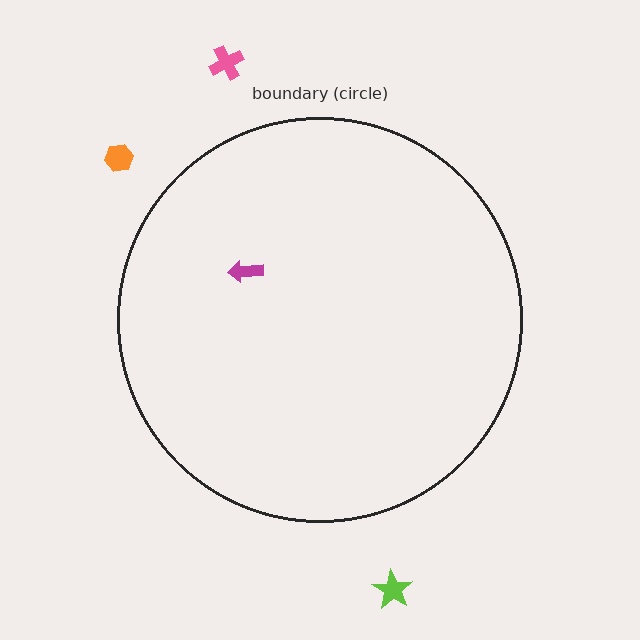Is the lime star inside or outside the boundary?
Outside.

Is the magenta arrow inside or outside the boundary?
Inside.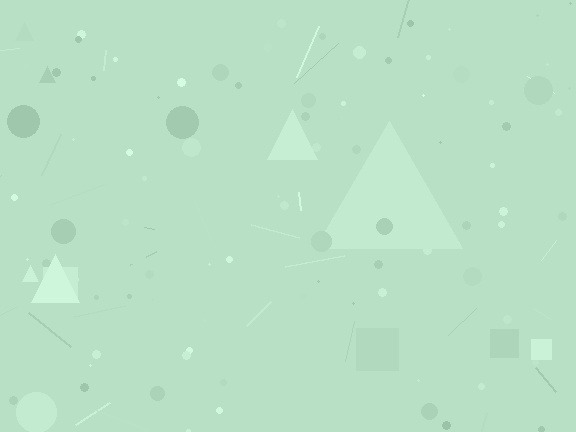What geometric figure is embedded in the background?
A triangle is embedded in the background.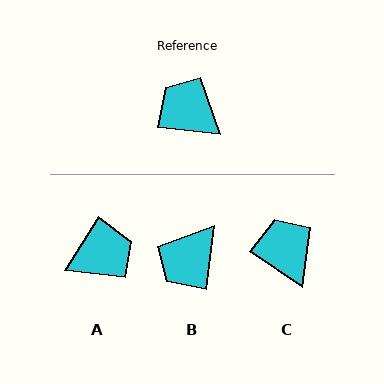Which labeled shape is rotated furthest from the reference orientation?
A, about 115 degrees away.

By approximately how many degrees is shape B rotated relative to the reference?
Approximately 90 degrees counter-clockwise.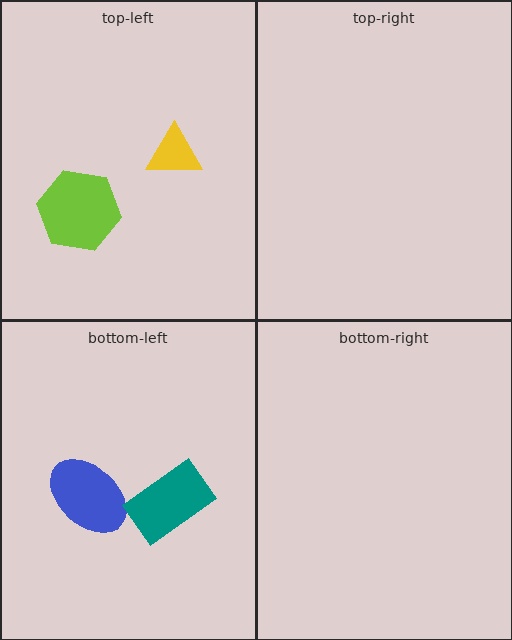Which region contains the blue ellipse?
The bottom-left region.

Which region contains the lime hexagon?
The top-left region.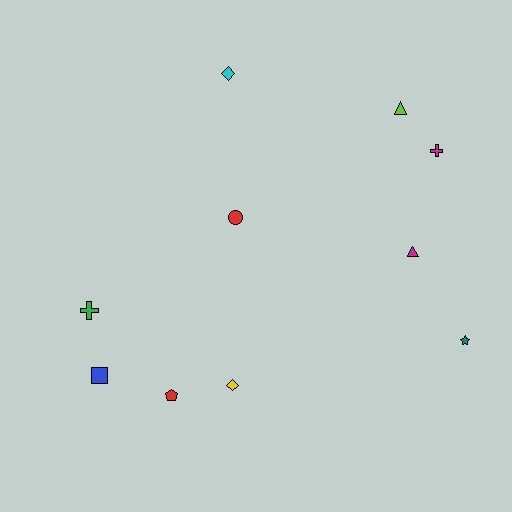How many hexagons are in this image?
There are no hexagons.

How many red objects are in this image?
There are 2 red objects.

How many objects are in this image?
There are 10 objects.